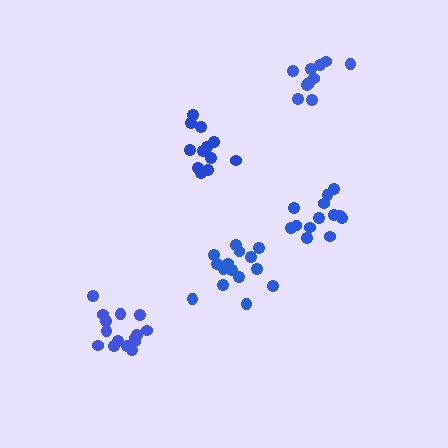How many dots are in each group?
Group 1: 14 dots, Group 2: 10 dots, Group 3: 15 dots, Group 4: 15 dots, Group 5: 13 dots (67 total).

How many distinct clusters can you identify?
There are 5 distinct clusters.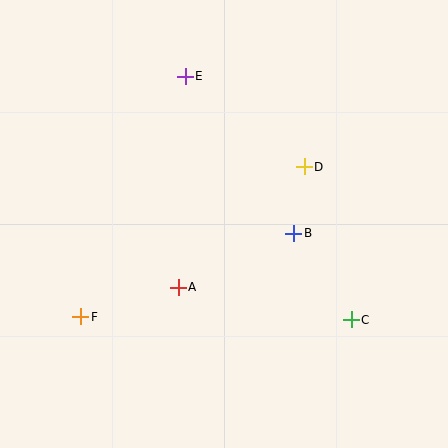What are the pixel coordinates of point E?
Point E is at (185, 76).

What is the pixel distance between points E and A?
The distance between E and A is 211 pixels.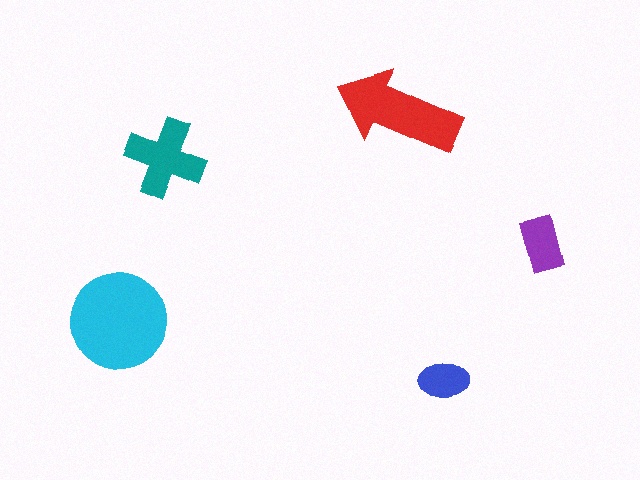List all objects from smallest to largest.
The blue ellipse, the purple rectangle, the teal cross, the red arrow, the cyan circle.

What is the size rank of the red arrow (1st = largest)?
2nd.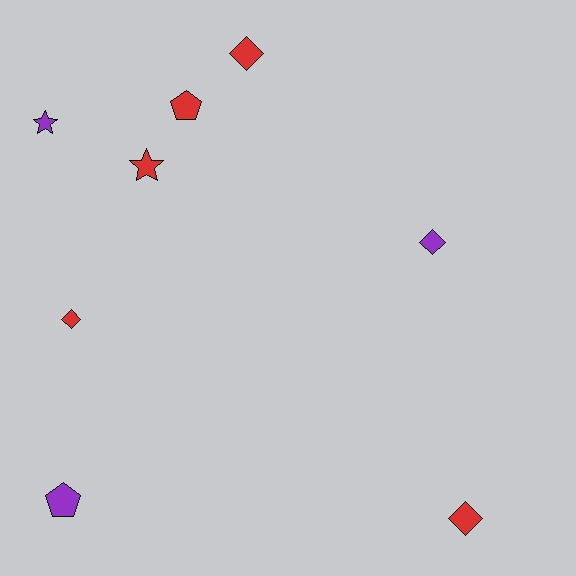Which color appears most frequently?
Red, with 5 objects.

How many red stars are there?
There is 1 red star.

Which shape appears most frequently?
Diamond, with 4 objects.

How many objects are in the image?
There are 8 objects.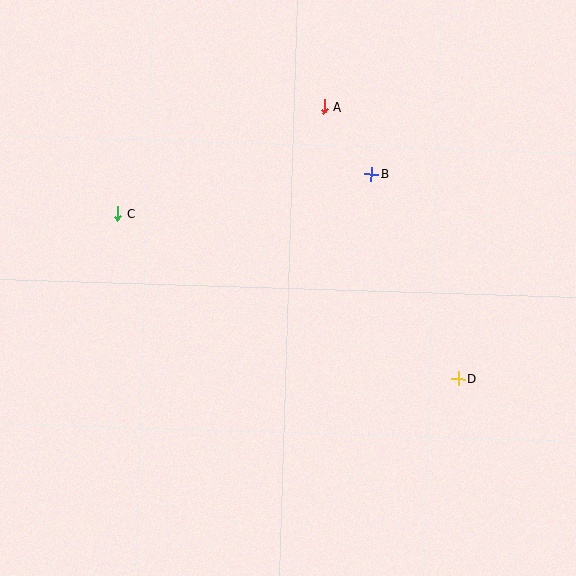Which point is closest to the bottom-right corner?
Point D is closest to the bottom-right corner.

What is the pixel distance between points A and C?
The distance between A and C is 232 pixels.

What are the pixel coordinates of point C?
Point C is at (118, 213).